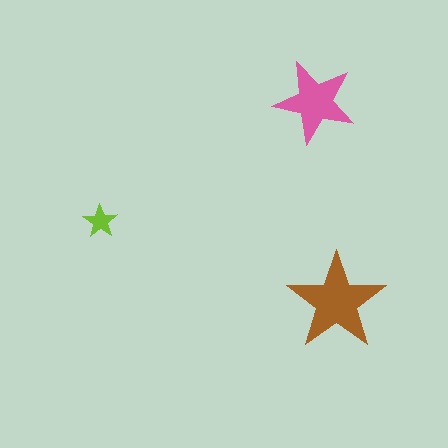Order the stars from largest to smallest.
the brown one, the pink one, the lime one.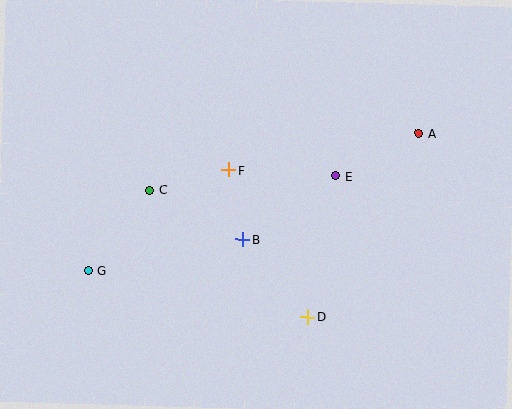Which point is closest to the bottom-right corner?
Point D is closest to the bottom-right corner.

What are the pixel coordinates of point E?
Point E is at (336, 176).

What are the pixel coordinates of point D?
Point D is at (308, 317).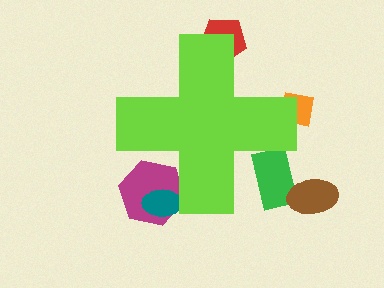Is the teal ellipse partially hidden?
Yes, the teal ellipse is partially hidden behind the lime cross.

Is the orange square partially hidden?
Yes, the orange square is partially hidden behind the lime cross.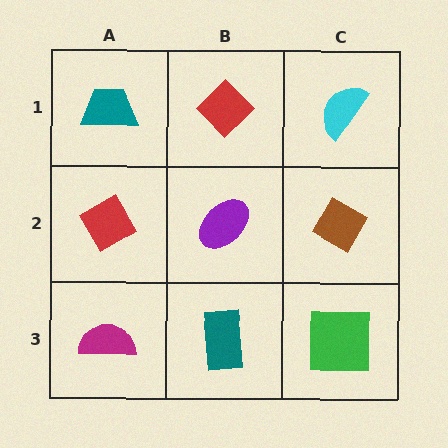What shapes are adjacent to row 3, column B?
A purple ellipse (row 2, column B), a magenta semicircle (row 3, column A), a green square (row 3, column C).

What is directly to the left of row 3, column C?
A teal rectangle.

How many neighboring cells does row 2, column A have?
3.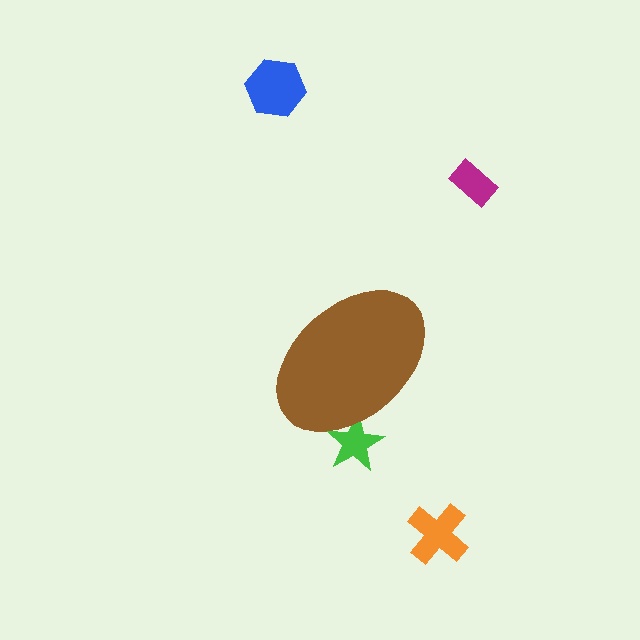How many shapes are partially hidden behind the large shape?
1 shape is partially hidden.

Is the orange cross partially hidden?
No, the orange cross is fully visible.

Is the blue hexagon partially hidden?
No, the blue hexagon is fully visible.